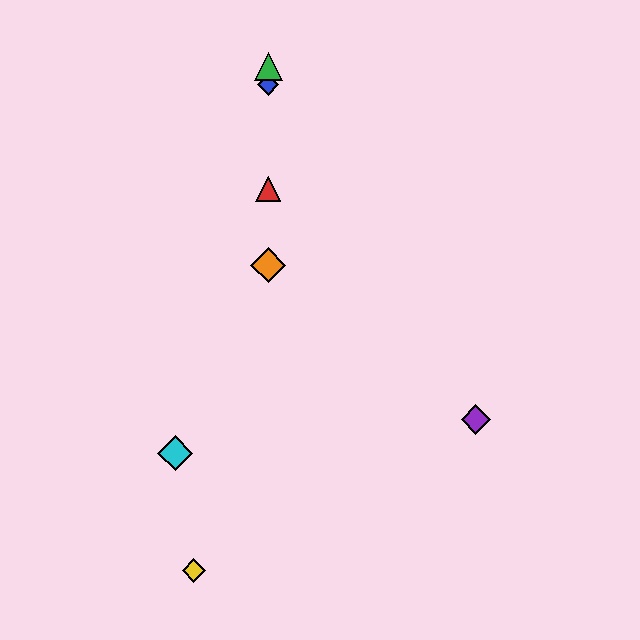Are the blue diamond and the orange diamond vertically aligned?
Yes, both are at x≈268.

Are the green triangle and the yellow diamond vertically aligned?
No, the green triangle is at x≈268 and the yellow diamond is at x≈194.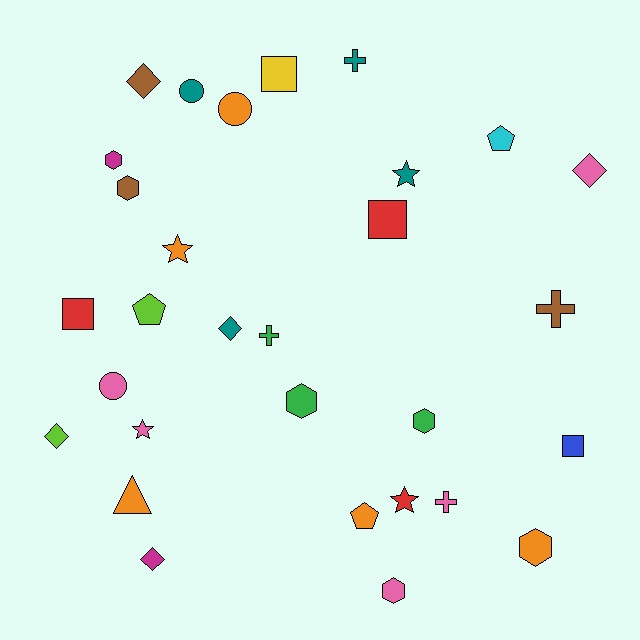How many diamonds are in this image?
There are 5 diamonds.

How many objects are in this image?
There are 30 objects.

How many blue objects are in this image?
There is 1 blue object.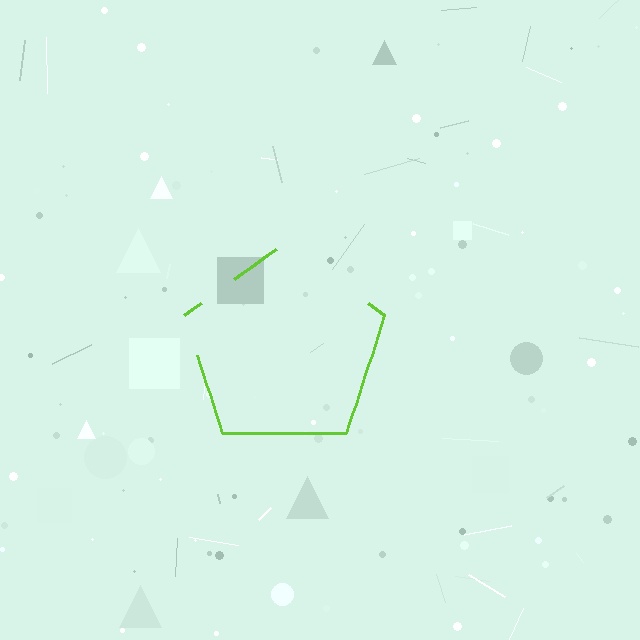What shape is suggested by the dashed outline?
The dashed outline suggests a pentagon.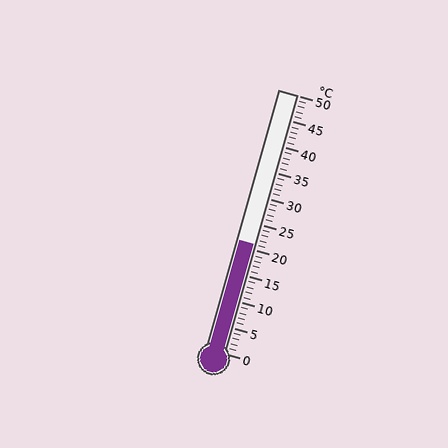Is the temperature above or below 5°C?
The temperature is above 5°C.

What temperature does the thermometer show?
The thermometer shows approximately 21°C.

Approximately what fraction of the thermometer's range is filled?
The thermometer is filled to approximately 40% of its range.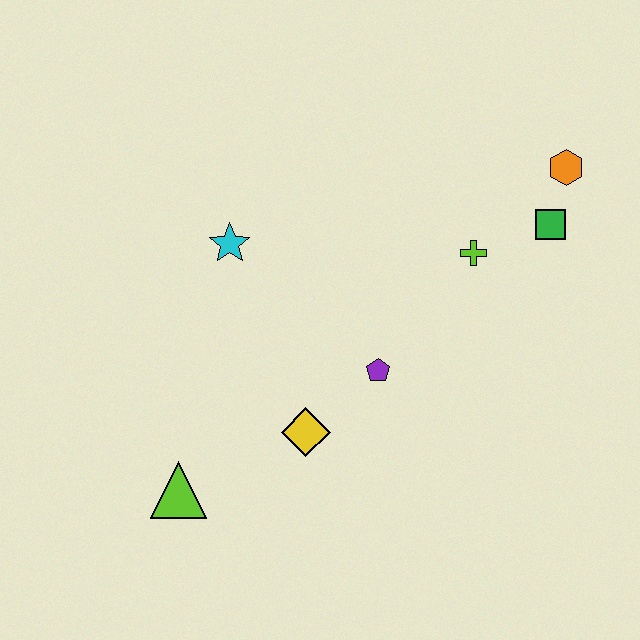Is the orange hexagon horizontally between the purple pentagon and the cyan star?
No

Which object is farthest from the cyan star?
The orange hexagon is farthest from the cyan star.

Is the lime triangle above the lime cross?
No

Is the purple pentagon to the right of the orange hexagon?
No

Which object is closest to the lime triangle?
The yellow diamond is closest to the lime triangle.